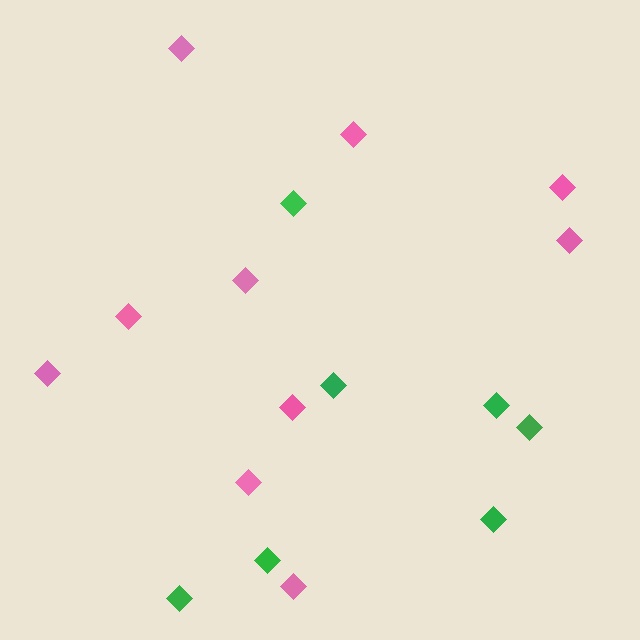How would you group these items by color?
There are 2 groups: one group of pink diamonds (10) and one group of green diamonds (7).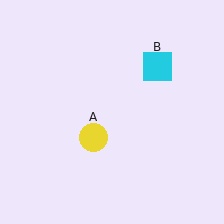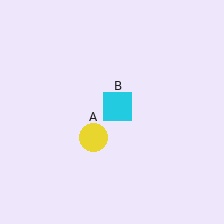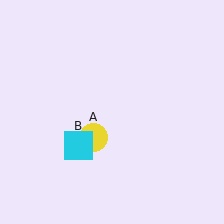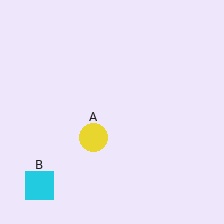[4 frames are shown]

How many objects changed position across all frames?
1 object changed position: cyan square (object B).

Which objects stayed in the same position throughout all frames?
Yellow circle (object A) remained stationary.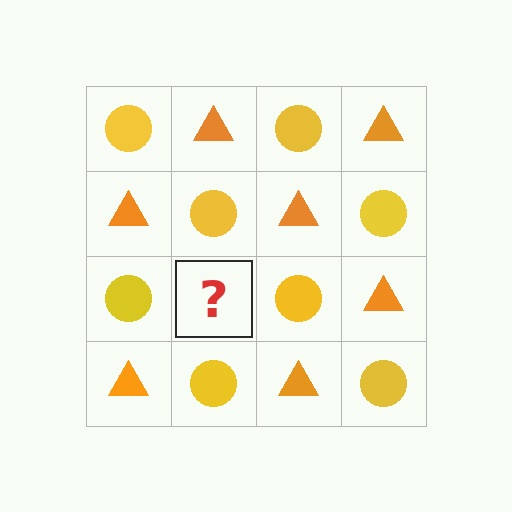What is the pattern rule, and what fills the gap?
The rule is that it alternates yellow circle and orange triangle in a checkerboard pattern. The gap should be filled with an orange triangle.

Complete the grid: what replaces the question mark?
The question mark should be replaced with an orange triangle.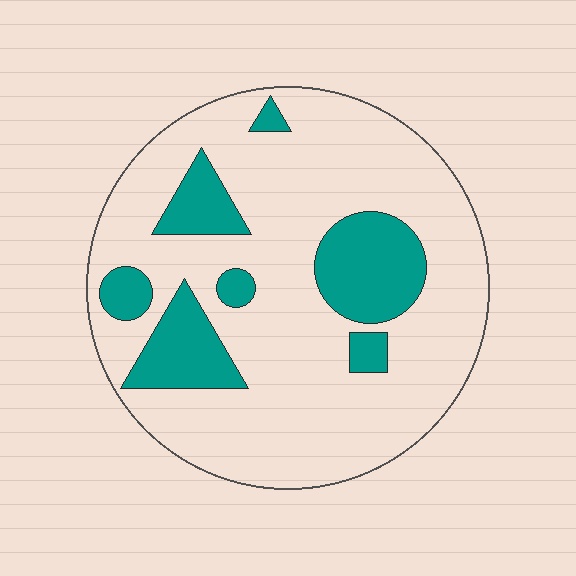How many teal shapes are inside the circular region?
7.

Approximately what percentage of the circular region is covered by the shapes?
Approximately 20%.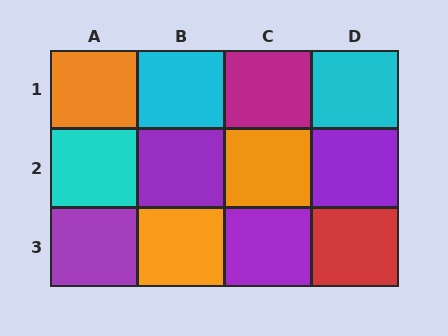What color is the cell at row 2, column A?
Cyan.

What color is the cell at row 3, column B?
Orange.